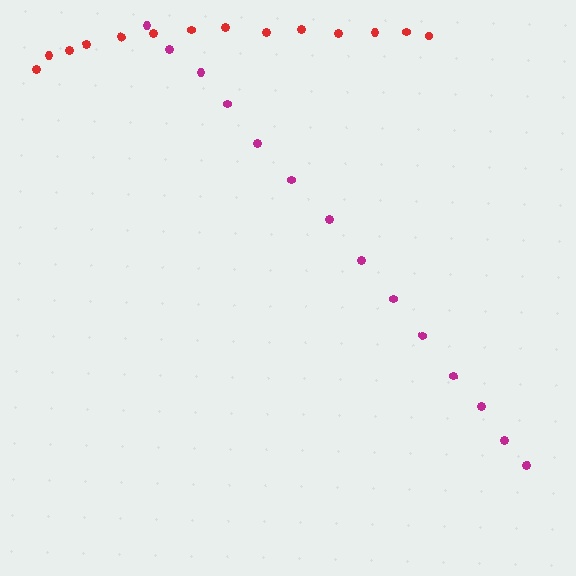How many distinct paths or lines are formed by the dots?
There are 2 distinct paths.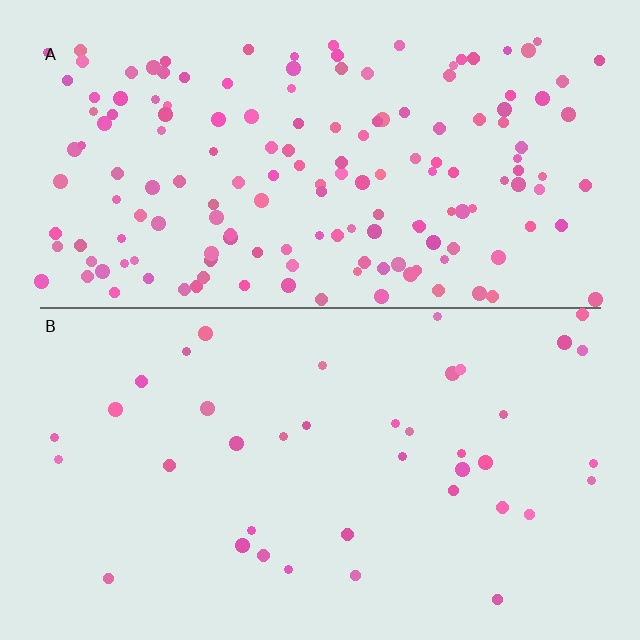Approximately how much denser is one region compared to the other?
Approximately 4.1× — region A over region B.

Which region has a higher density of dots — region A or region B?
A (the top).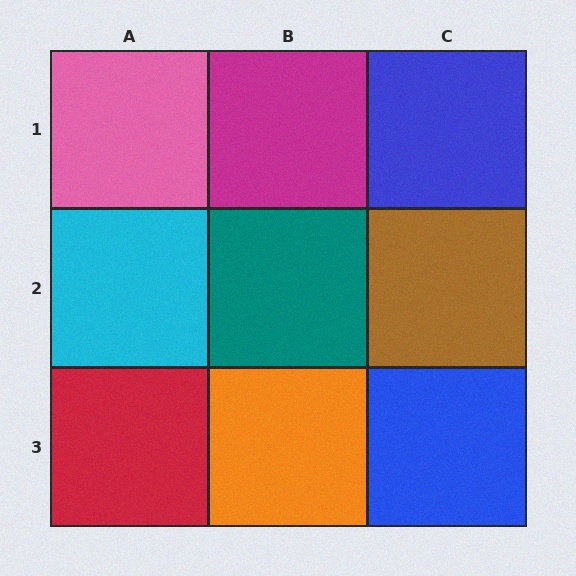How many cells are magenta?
1 cell is magenta.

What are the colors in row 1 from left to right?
Pink, magenta, blue.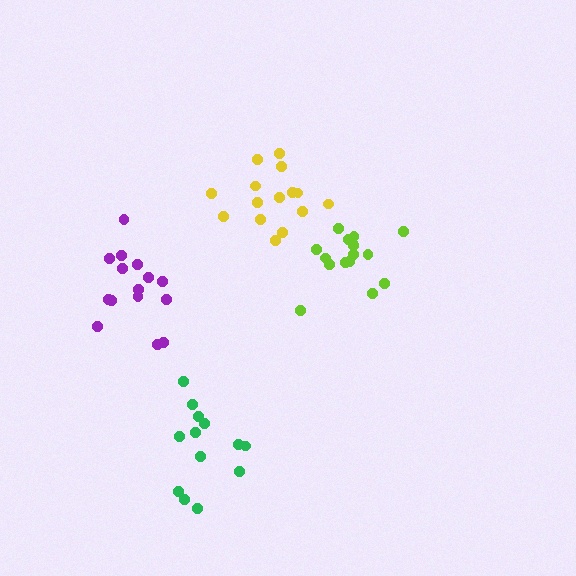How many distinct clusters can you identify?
There are 4 distinct clusters.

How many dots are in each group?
Group 1: 15 dots, Group 2: 15 dots, Group 3: 16 dots, Group 4: 13 dots (59 total).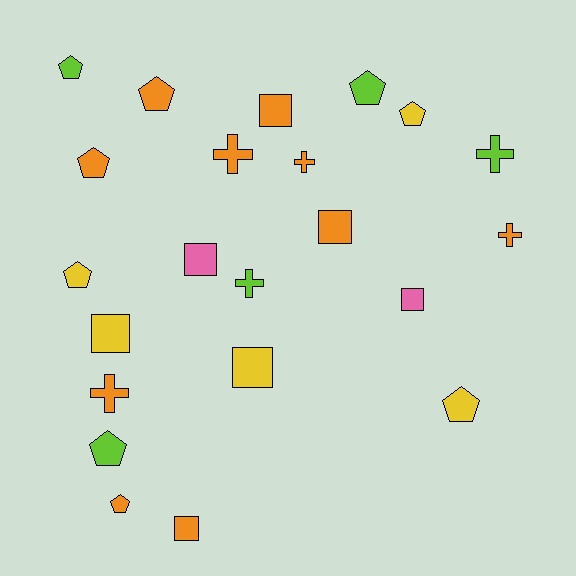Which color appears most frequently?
Orange, with 10 objects.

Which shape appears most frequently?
Pentagon, with 9 objects.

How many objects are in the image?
There are 22 objects.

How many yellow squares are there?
There are 2 yellow squares.